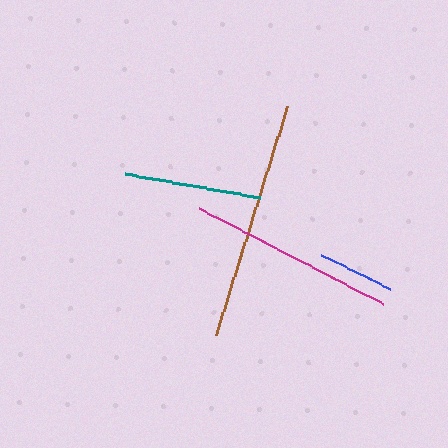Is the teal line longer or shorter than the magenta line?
The magenta line is longer than the teal line.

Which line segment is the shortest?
The blue line is the shortest at approximately 76 pixels.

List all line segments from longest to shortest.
From longest to shortest: brown, magenta, teal, blue.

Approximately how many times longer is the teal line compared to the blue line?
The teal line is approximately 1.8 times the length of the blue line.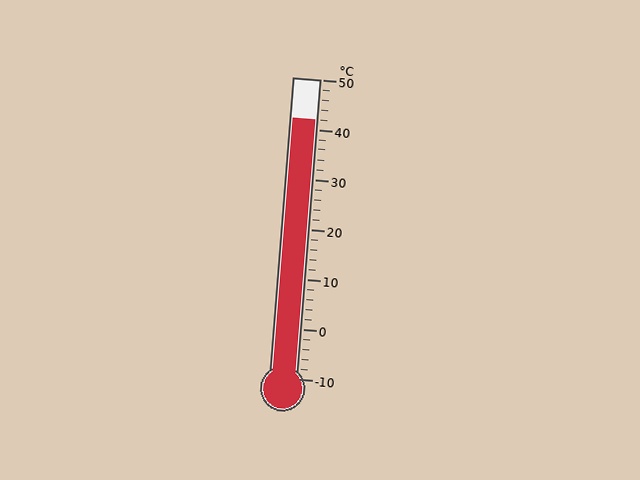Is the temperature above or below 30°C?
The temperature is above 30°C.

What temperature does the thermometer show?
The thermometer shows approximately 42°C.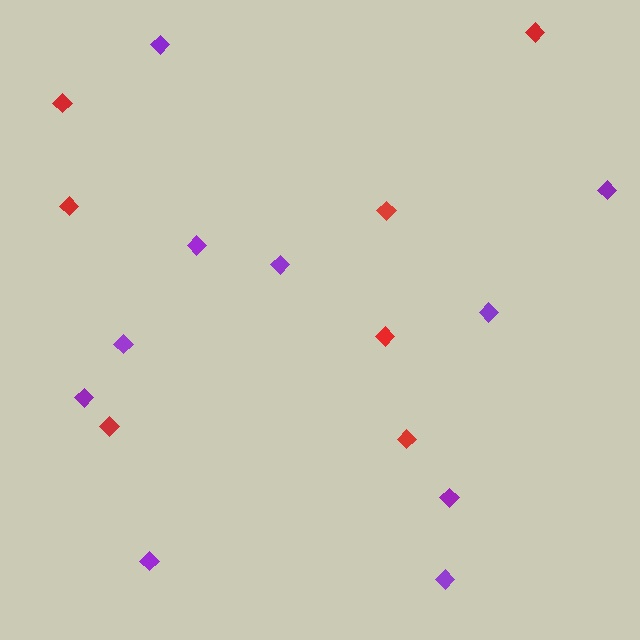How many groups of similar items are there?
There are 2 groups: one group of purple diamonds (10) and one group of red diamonds (7).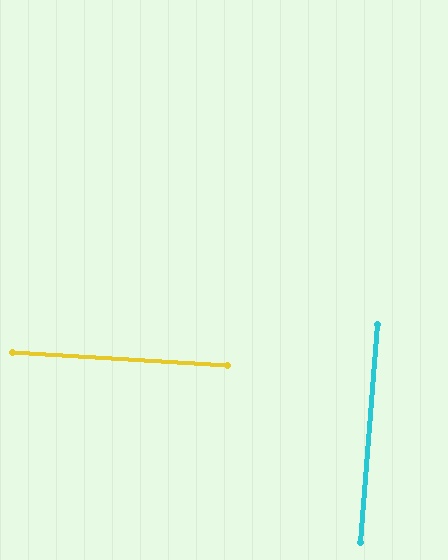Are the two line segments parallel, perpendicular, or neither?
Perpendicular — they meet at approximately 89°.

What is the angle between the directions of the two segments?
Approximately 89 degrees.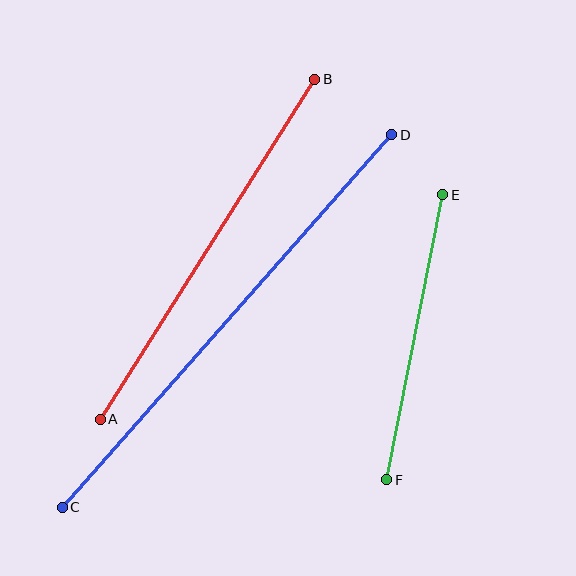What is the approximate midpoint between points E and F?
The midpoint is at approximately (415, 337) pixels.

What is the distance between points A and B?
The distance is approximately 402 pixels.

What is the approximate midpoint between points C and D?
The midpoint is at approximately (227, 321) pixels.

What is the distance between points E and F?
The distance is approximately 291 pixels.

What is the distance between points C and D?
The distance is approximately 497 pixels.